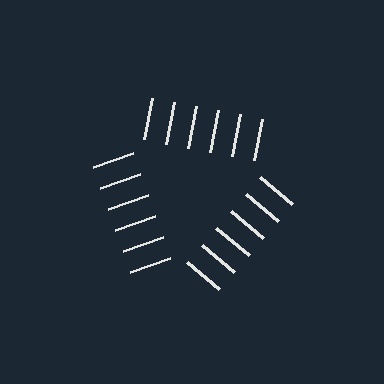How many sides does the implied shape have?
3 sides — the line-ends trace a triangle.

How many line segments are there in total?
18 — 6 along each of the 3 edges.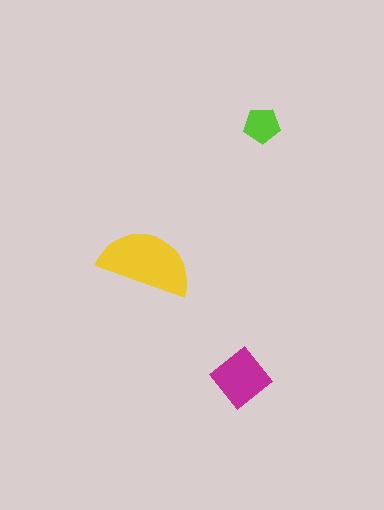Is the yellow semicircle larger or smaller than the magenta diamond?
Larger.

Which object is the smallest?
The lime pentagon.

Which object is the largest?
The yellow semicircle.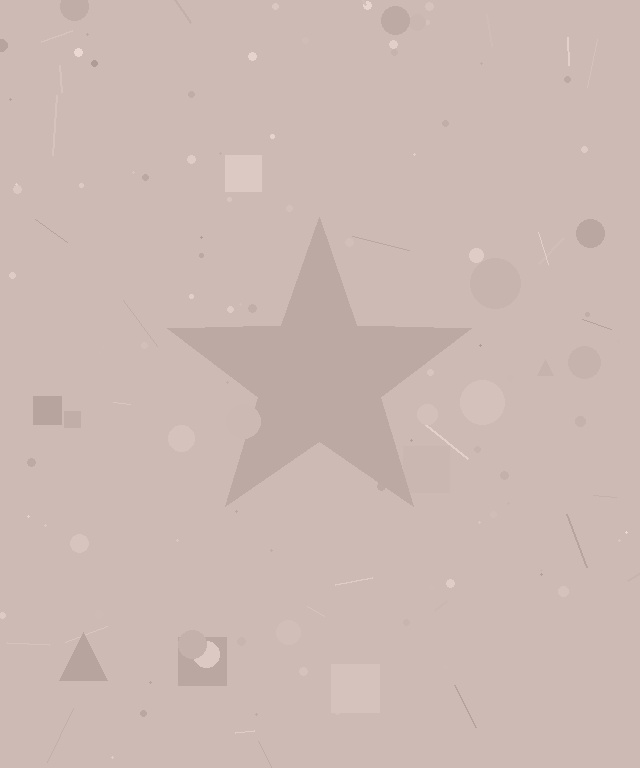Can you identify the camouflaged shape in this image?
The camouflaged shape is a star.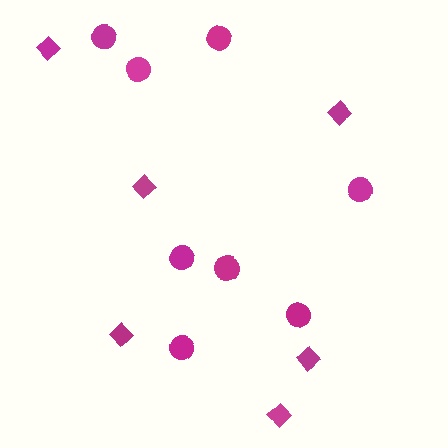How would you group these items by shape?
There are 2 groups: one group of diamonds (6) and one group of circles (8).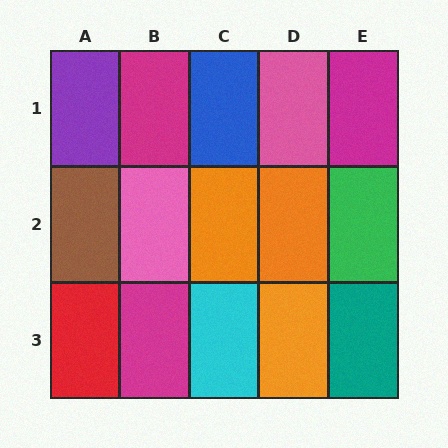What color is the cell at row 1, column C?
Blue.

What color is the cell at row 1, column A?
Purple.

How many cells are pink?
2 cells are pink.